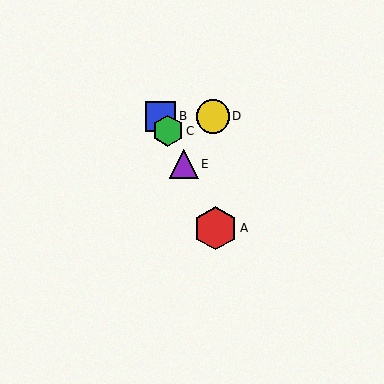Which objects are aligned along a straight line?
Objects A, B, C, E are aligned along a straight line.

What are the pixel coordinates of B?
Object B is at (161, 116).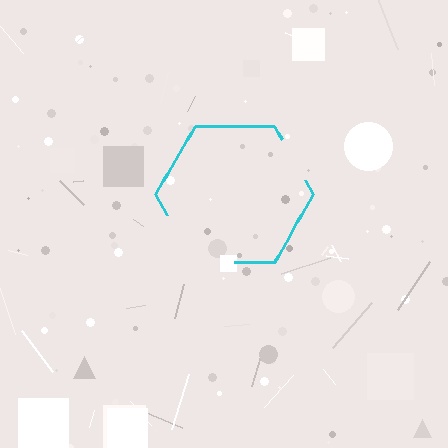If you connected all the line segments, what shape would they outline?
They would outline a hexagon.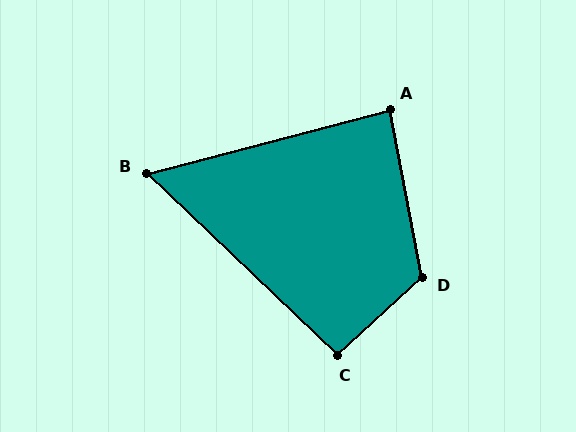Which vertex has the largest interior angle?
D, at approximately 122 degrees.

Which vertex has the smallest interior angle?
B, at approximately 58 degrees.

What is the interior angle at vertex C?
Approximately 94 degrees (approximately right).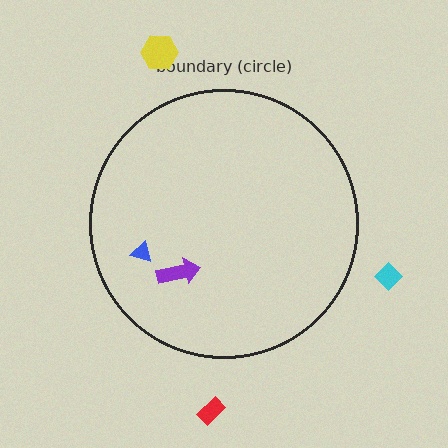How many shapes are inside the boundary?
2 inside, 3 outside.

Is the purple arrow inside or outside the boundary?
Inside.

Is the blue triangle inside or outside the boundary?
Inside.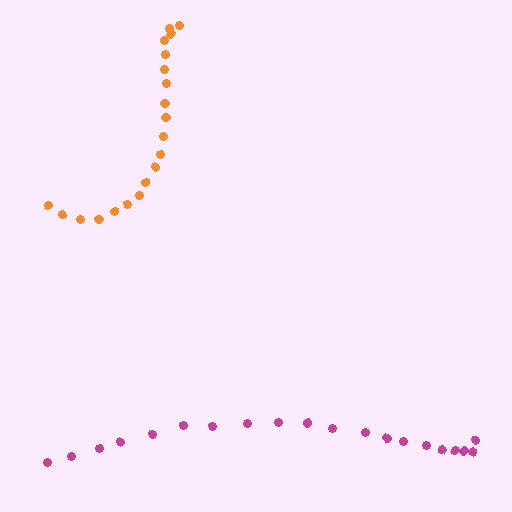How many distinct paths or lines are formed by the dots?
There are 2 distinct paths.